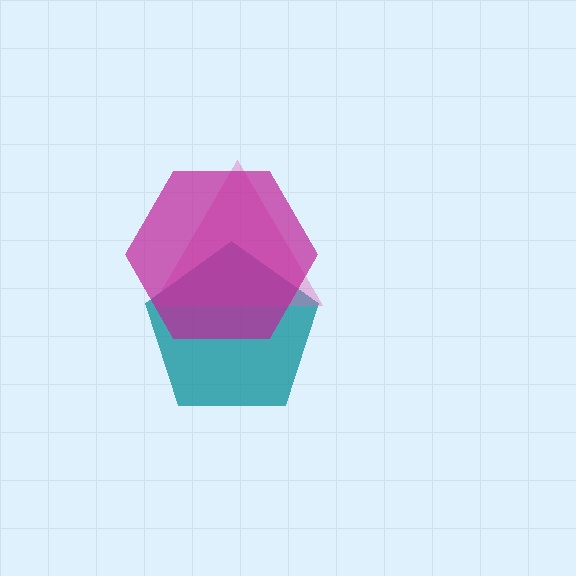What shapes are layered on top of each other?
The layered shapes are: a teal pentagon, a pink triangle, a magenta hexagon.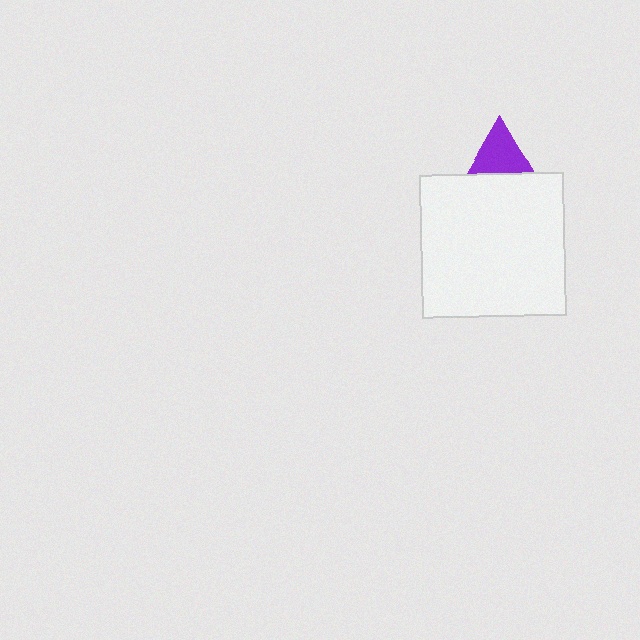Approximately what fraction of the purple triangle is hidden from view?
Roughly 66% of the purple triangle is hidden behind the white square.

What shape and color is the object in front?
The object in front is a white square.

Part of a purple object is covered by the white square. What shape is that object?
It is a triangle.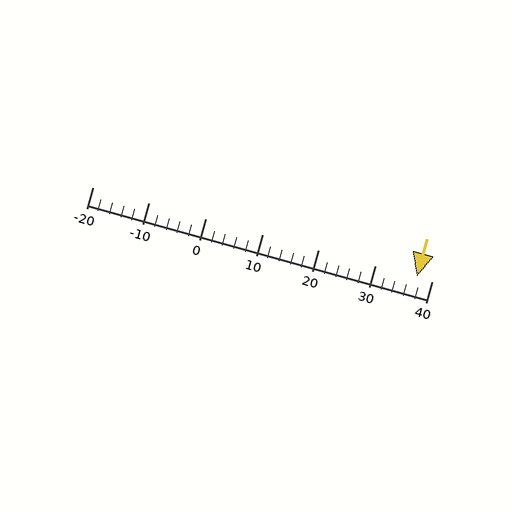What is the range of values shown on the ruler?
The ruler shows values from -20 to 40.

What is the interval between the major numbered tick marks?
The major tick marks are spaced 10 units apart.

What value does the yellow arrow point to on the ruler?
The yellow arrow points to approximately 37.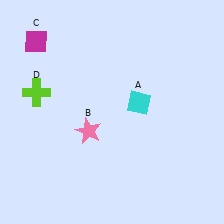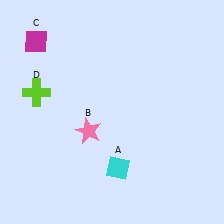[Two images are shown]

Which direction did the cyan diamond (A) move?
The cyan diamond (A) moved down.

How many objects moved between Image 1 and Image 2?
1 object moved between the two images.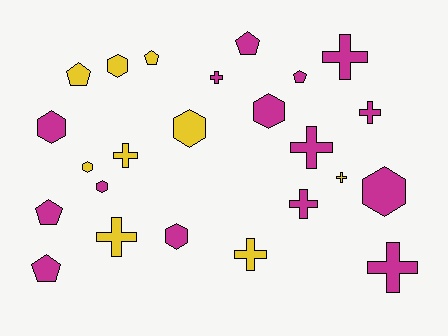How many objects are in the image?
There are 24 objects.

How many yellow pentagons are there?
There are 2 yellow pentagons.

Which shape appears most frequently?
Cross, with 10 objects.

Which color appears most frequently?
Magenta, with 15 objects.